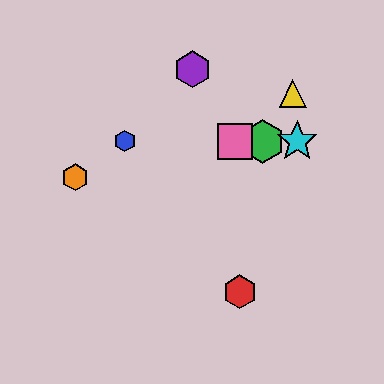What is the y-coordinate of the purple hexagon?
The purple hexagon is at y≈69.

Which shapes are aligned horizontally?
The blue hexagon, the green hexagon, the cyan star, the pink square are aligned horizontally.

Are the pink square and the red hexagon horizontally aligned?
No, the pink square is at y≈141 and the red hexagon is at y≈292.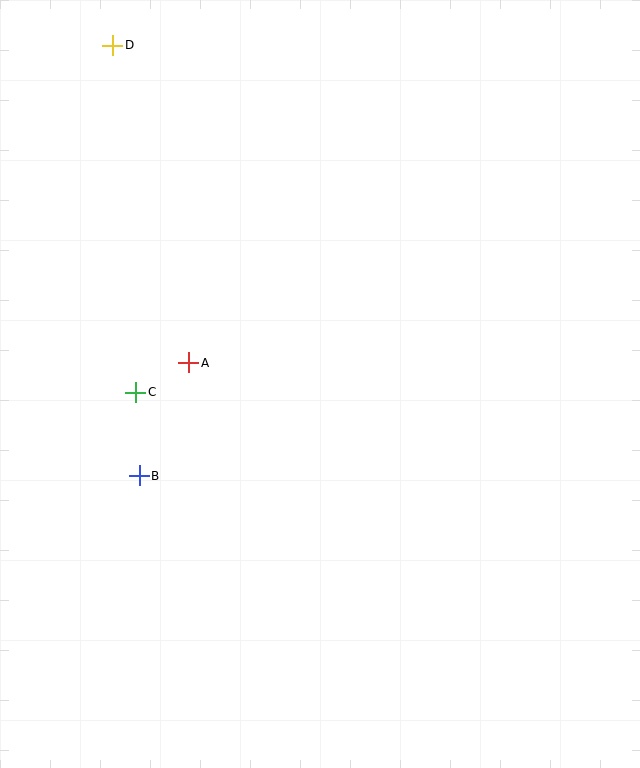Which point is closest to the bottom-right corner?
Point B is closest to the bottom-right corner.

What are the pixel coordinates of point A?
Point A is at (189, 363).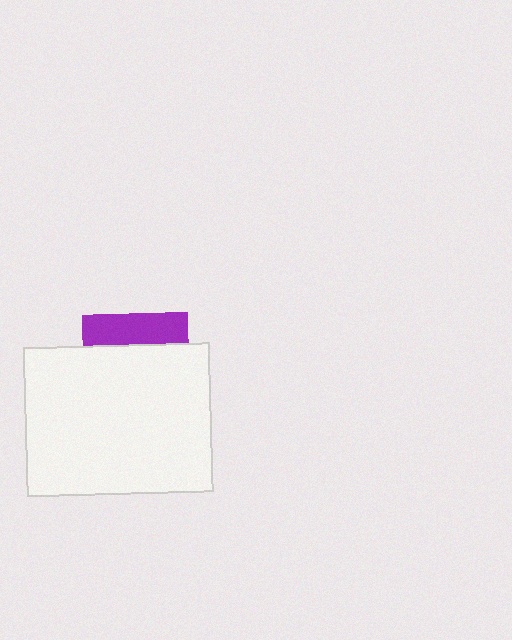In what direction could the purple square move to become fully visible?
The purple square could move up. That would shift it out from behind the white rectangle entirely.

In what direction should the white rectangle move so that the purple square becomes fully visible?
The white rectangle should move down. That is the shortest direction to clear the overlap and leave the purple square fully visible.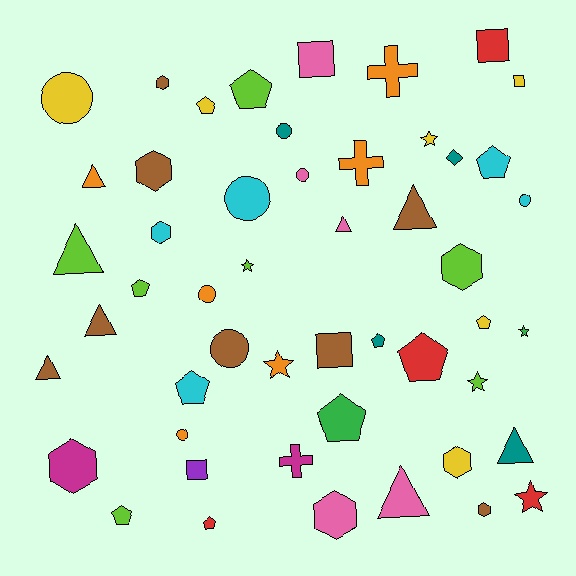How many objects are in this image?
There are 50 objects.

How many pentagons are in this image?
There are 11 pentagons.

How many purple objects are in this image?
There is 1 purple object.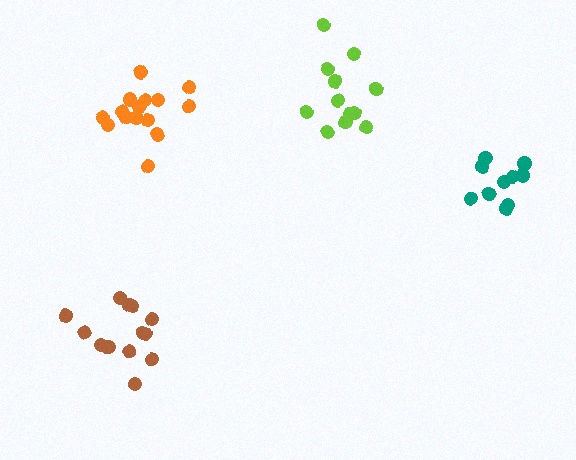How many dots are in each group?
Group 1: 12 dots, Group 2: 15 dots, Group 3: 10 dots, Group 4: 13 dots (50 total).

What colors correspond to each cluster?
The clusters are colored: lime, orange, teal, brown.